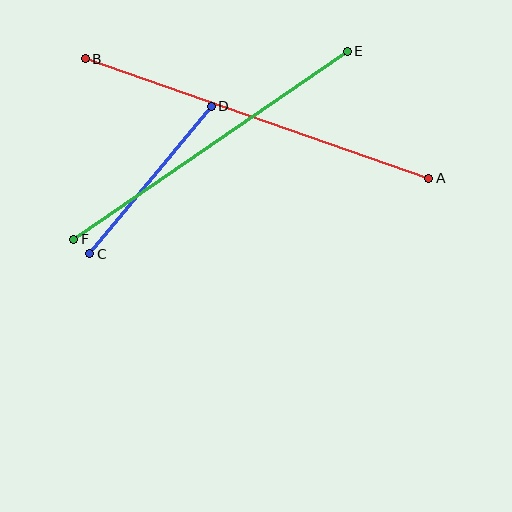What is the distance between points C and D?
The distance is approximately 191 pixels.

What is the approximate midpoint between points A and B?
The midpoint is at approximately (257, 119) pixels.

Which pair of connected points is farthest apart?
Points A and B are farthest apart.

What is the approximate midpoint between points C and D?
The midpoint is at approximately (151, 180) pixels.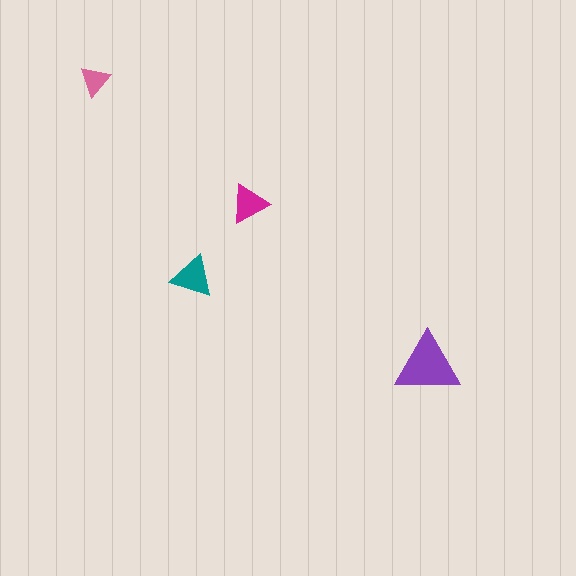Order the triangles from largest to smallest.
the purple one, the teal one, the magenta one, the pink one.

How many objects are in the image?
There are 4 objects in the image.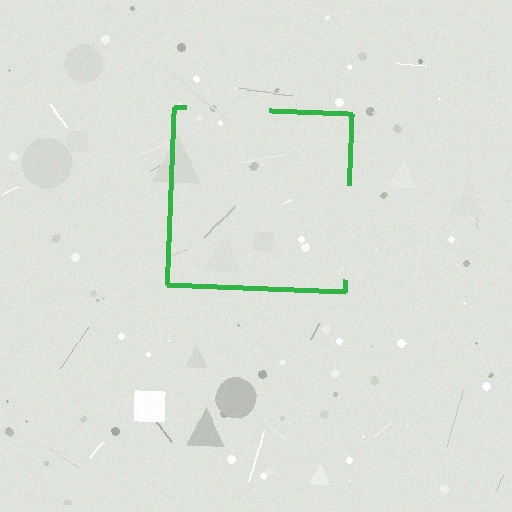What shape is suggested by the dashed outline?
The dashed outline suggests a square.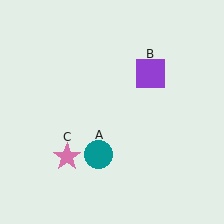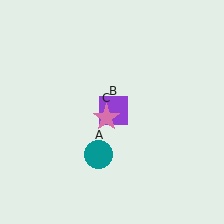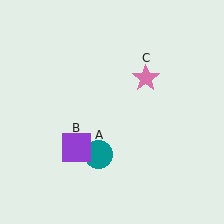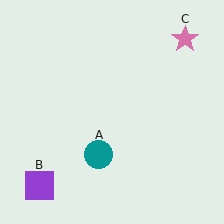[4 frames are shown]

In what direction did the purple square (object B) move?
The purple square (object B) moved down and to the left.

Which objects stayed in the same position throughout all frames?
Teal circle (object A) remained stationary.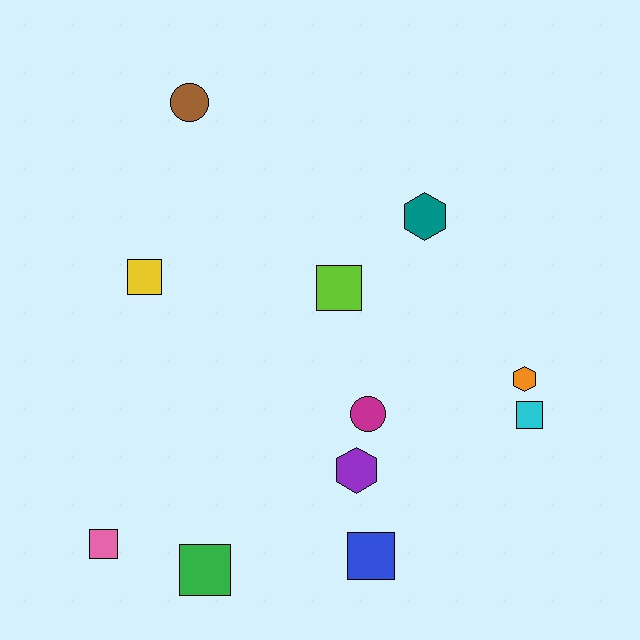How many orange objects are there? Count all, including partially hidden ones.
There is 1 orange object.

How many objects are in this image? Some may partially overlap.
There are 11 objects.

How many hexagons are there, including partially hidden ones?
There are 3 hexagons.